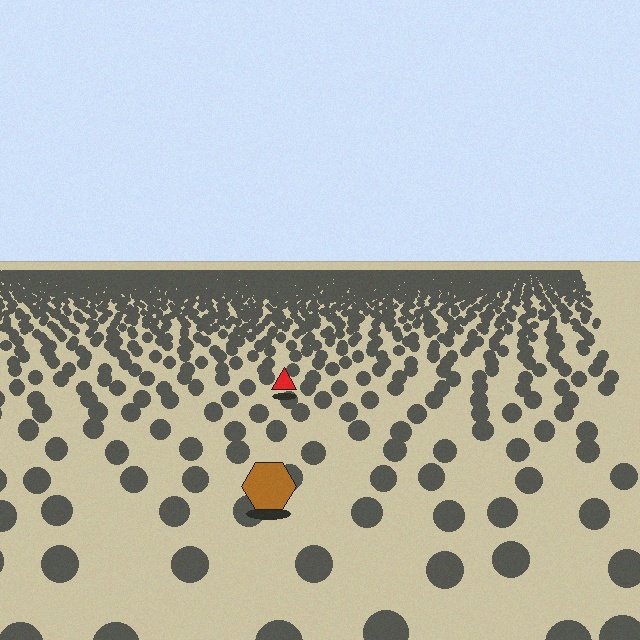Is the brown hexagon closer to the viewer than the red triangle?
Yes. The brown hexagon is closer — you can tell from the texture gradient: the ground texture is coarser near it.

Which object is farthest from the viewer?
The red triangle is farthest from the viewer. It appears smaller and the ground texture around it is denser.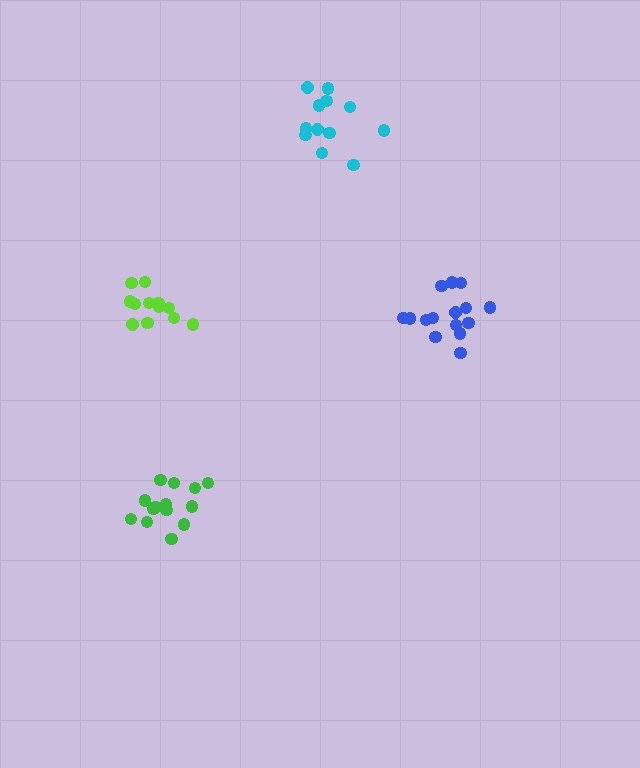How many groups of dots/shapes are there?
There are 4 groups.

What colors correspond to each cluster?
The clusters are colored: green, lime, cyan, blue.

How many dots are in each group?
Group 1: 14 dots, Group 2: 12 dots, Group 3: 12 dots, Group 4: 15 dots (53 total).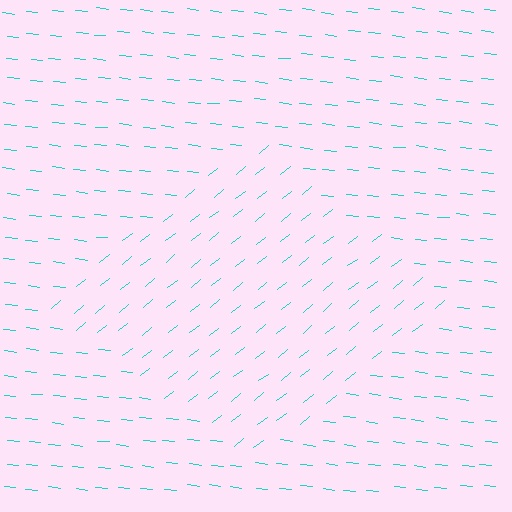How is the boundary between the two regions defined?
The boundary is defined purely by a change in line orientation (approximately 45 degrees difference). All lines are the same color and thickness.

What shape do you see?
I see a diamond.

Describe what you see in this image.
The image is filled with small cyan line segments. A diamond region in the image has lines oriented differently from the surrounding lines, creating a visible texture boundary.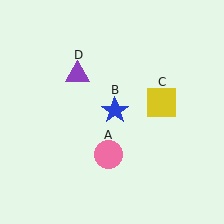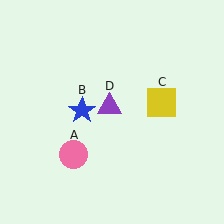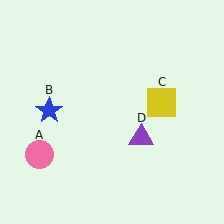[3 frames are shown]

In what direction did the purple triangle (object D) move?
The purple triangle (object D) moved down and to the right.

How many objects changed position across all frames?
3 objects changed position: pink circle (object A), blue star (object B), purple triangle (object D).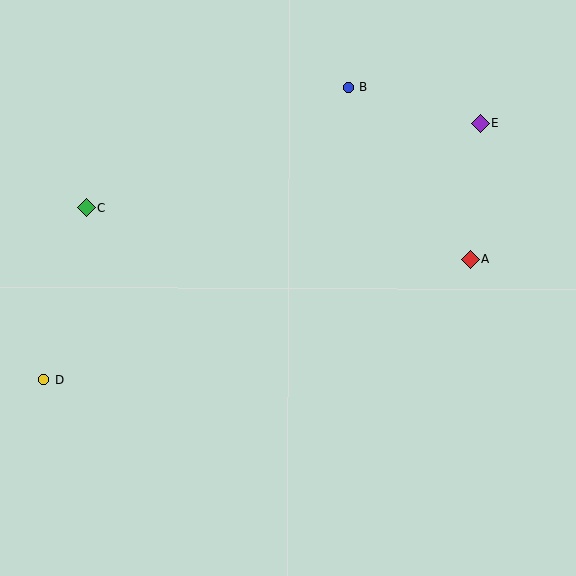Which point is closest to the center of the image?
Point A at (470, 259) is closest to the center.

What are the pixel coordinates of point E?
Point E is at (480, 123).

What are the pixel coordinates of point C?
Point C is at (87, 208).